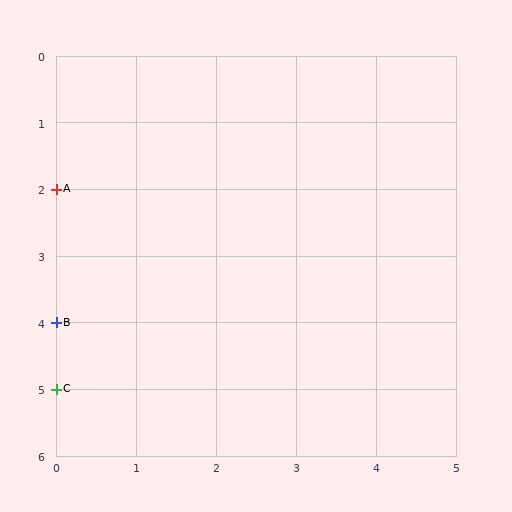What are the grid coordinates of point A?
Point A is at grid coordinates (0, 2).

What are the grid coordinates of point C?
Point C is at grid coordinates (0, 5).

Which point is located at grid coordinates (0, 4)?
Point B is at (0, 4).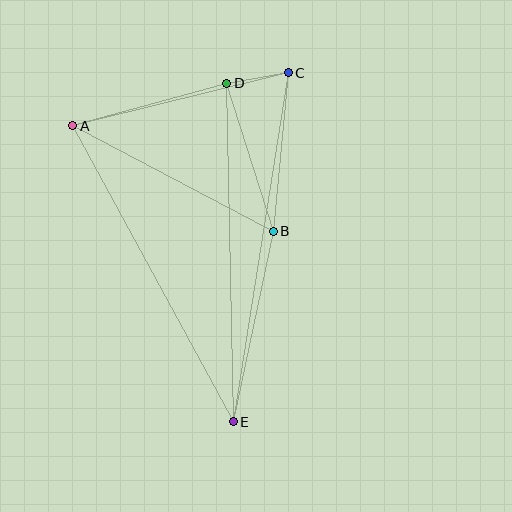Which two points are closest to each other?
Points C and D are closest to each other.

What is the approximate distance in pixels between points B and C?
The distance between B and C is approximately 159 pixels.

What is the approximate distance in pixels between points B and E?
The distance between B and E is approximately 195 pixels.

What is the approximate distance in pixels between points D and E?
The distance between D and E is approximately 339 pixels.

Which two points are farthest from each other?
Points C and E are farthest from each other.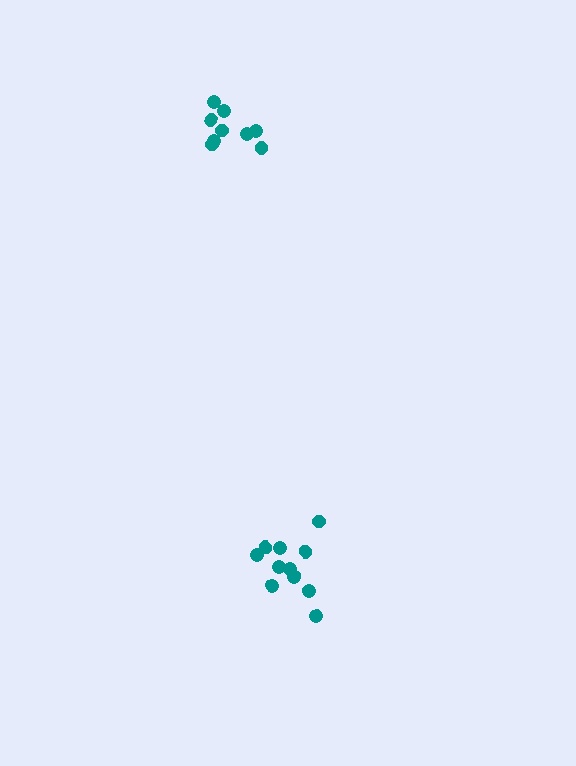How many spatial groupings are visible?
There are 2 spatial groupings.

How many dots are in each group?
Group 1: 9 dots, Group 2: 11 dots (20 total).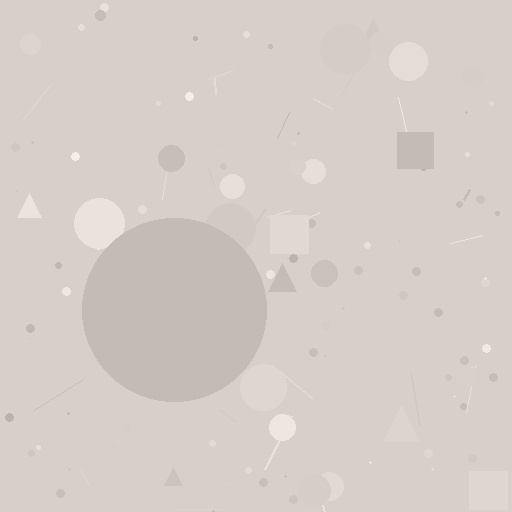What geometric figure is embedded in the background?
A circle is embedded in the background.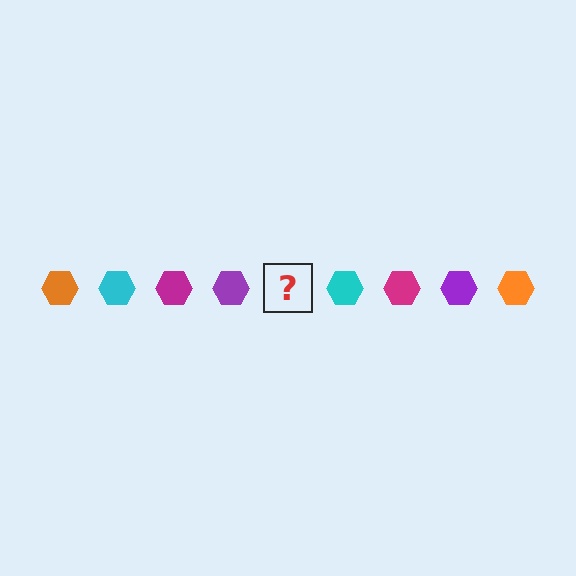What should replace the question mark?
The question mark should be replaced with an orange hexagon.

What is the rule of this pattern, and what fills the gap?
The rule is that the pattern cycles through orange, cyan, magenta, purple hexagons. The gap should be filled with an orange hexagon.